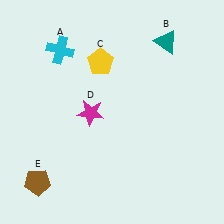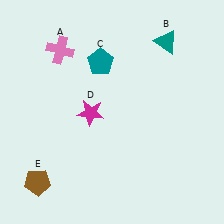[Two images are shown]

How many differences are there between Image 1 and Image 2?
There are 2 differences between the two images.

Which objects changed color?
A changed from cyan to pink. C changed from yellow to teal.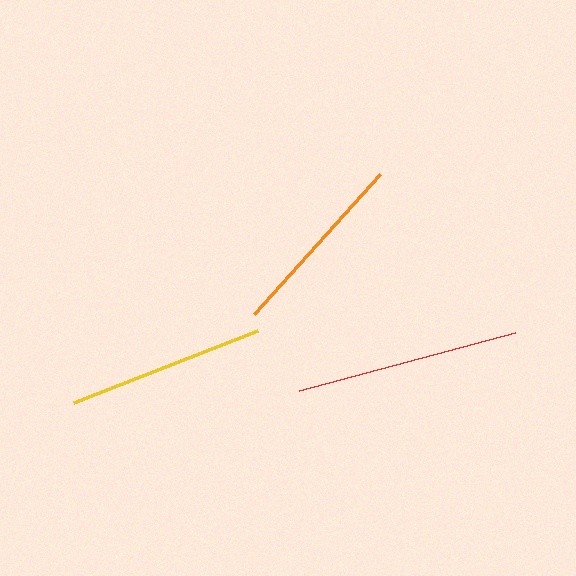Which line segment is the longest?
The red line is the longest at approximately 223 pixels.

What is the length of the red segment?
The red segment is approximately 223 pixels long.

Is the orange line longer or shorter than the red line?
The red line is longer than the orange line.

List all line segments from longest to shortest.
From longest to shortest: red, yellow, orange.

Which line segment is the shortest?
The orange line is the shortest at approximately 188 pixels.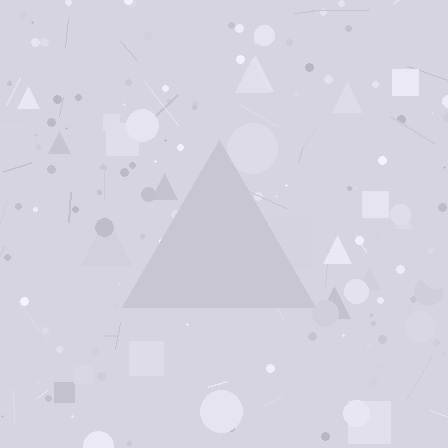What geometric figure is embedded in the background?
A triangle is embedded in the background.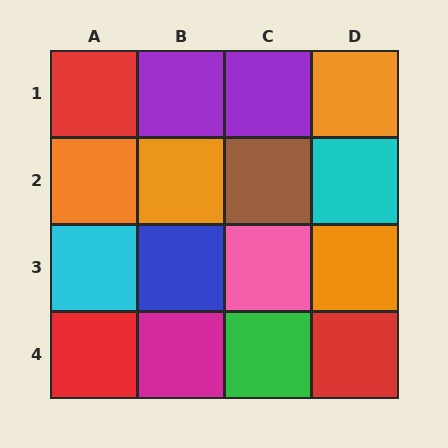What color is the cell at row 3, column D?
Orange.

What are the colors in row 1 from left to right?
Red, purple, purple, orange.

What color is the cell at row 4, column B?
Magenta.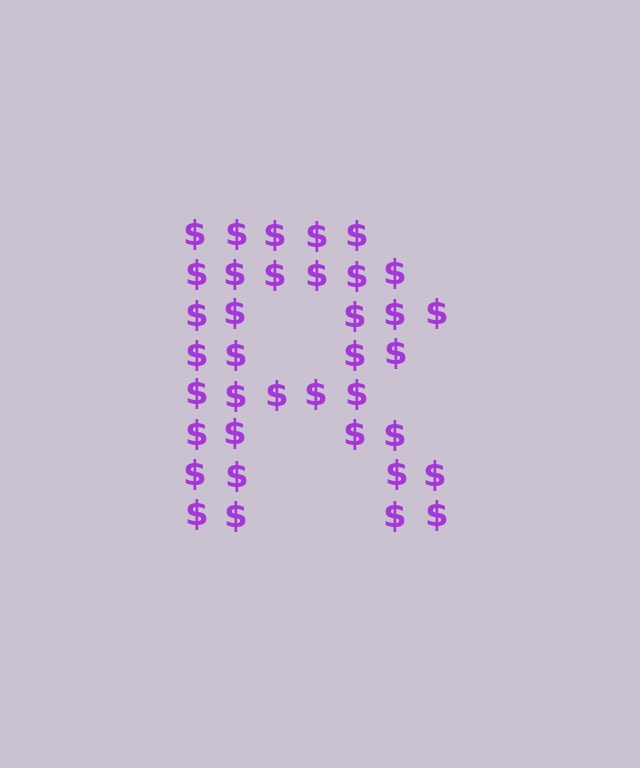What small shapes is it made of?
It is made of small dollar signs.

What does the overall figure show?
The overall figure shows the letter R.